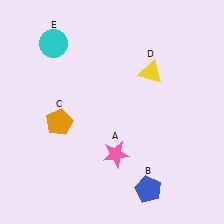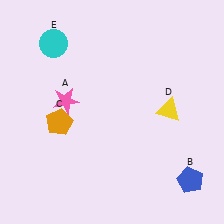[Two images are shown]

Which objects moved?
The objects that moved are: the pink star (A), the blue pentagon (B), the yellow triangle (D).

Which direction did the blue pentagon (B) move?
The blue pentagon (B) moved right.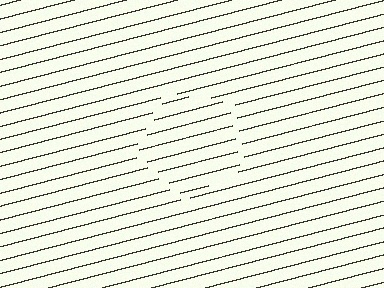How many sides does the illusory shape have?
5 sides — the line-ends trace a pentagon.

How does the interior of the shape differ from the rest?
The interior of the shape contains the same grating, shifted by half a period — the contour is defined by the phase discontinuity where line-ends from the inner and outer gratings abut.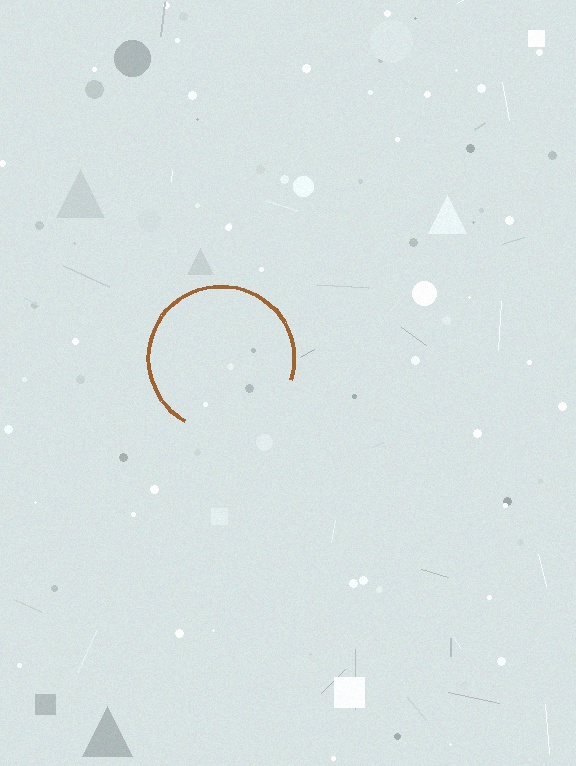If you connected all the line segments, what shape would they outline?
They would outline a circle.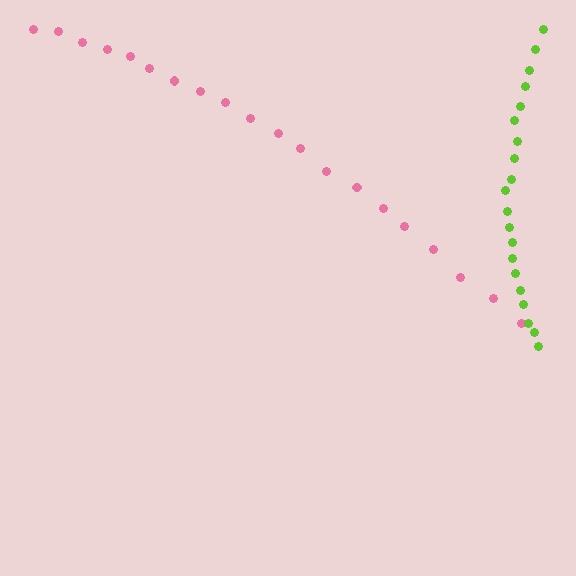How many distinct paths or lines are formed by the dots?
There are 2 distinct paths.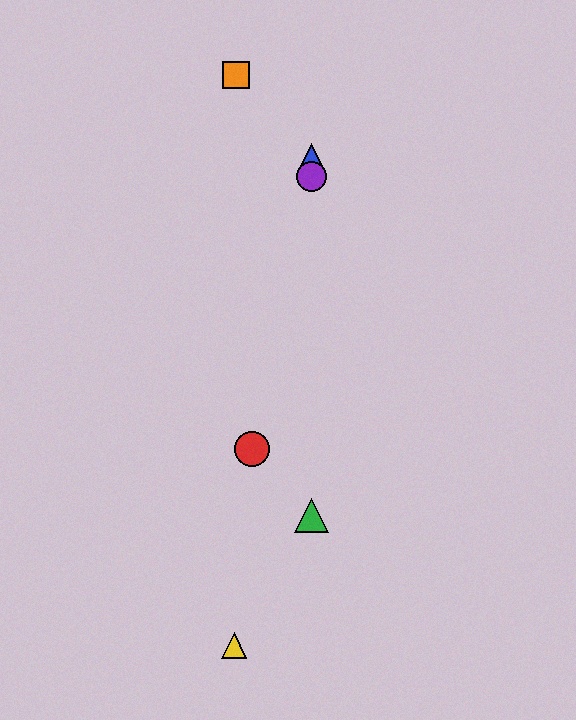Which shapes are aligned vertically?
The blue triangle, the green triangle, the purple circle are aligned vertically.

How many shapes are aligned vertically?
3 shapes (the blue triangle, the green triangle, the purple circle) are aligned vertically.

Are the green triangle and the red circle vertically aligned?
No, the green triangle is at x≈312 and the red circle is at x≈252.